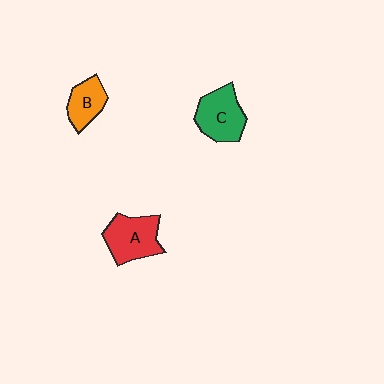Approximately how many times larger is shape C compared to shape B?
Approximately 1.4 times.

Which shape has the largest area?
Shape A (red).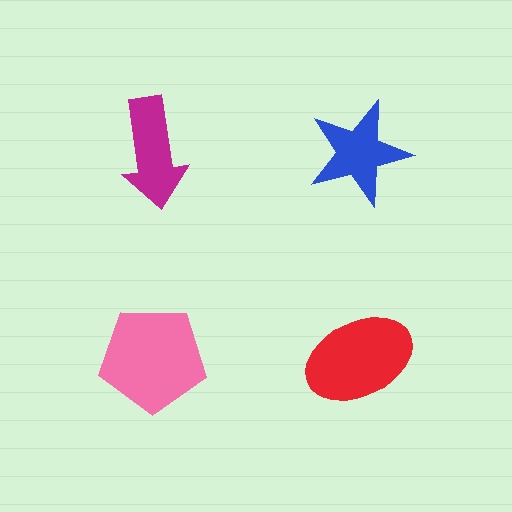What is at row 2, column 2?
A red ellipse.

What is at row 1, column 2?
A blue star.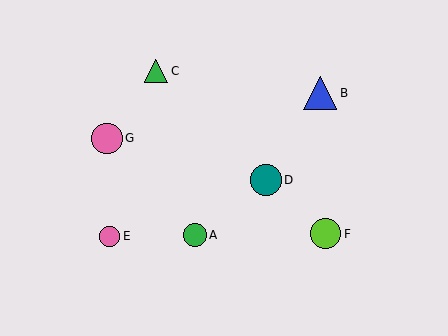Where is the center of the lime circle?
The center of the lime circle is at (326, 234).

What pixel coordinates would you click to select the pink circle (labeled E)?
Click at (110, 236) to select the pink circle E.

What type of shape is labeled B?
Shape B is a blue triangle.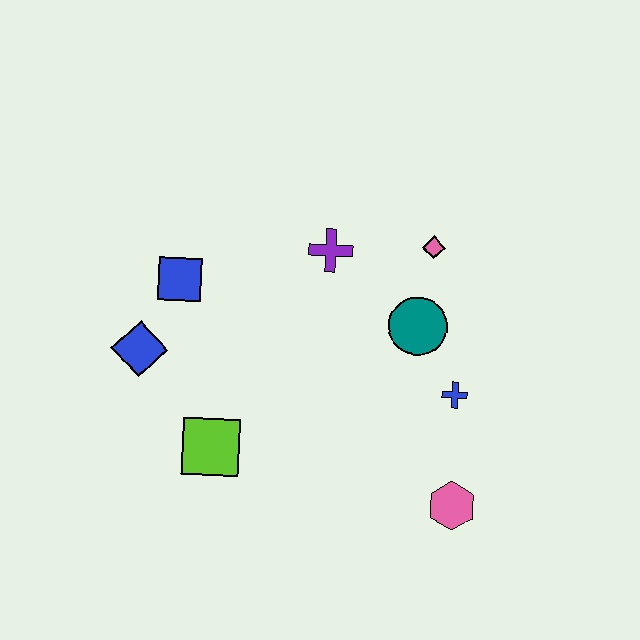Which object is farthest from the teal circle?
The blue diamond is farthest from the teal circle.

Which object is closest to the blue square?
The blue diamond is closest to the blue square.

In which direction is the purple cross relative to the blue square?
The purple cross is to the right of the blue square.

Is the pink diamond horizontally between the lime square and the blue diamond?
No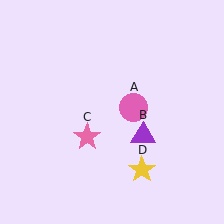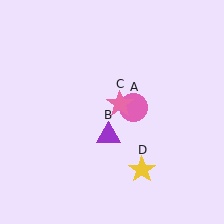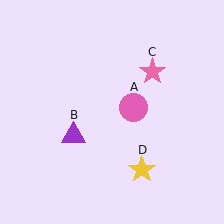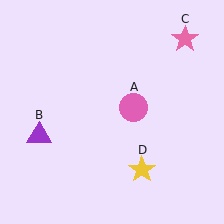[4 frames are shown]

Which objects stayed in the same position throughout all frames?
Pink circle (object A) and yellow star (object D) remained stationary.